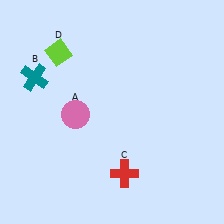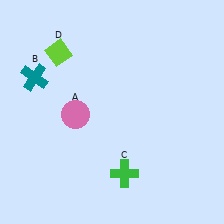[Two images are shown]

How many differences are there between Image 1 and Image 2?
There is 1 difference between the two images.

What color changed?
The cross (C) changed from red in Image 1 to green in Image 2.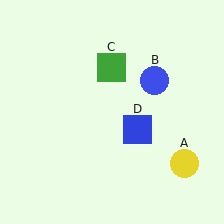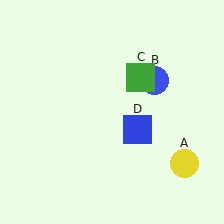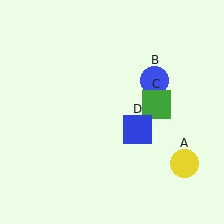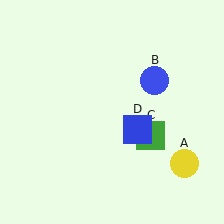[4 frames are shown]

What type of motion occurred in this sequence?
The green square (object C) rotated clockwise around the center of the scene.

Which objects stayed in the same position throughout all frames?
Yellow circle (object A) and blue circle (object B) and blue square (object D) remained stationary.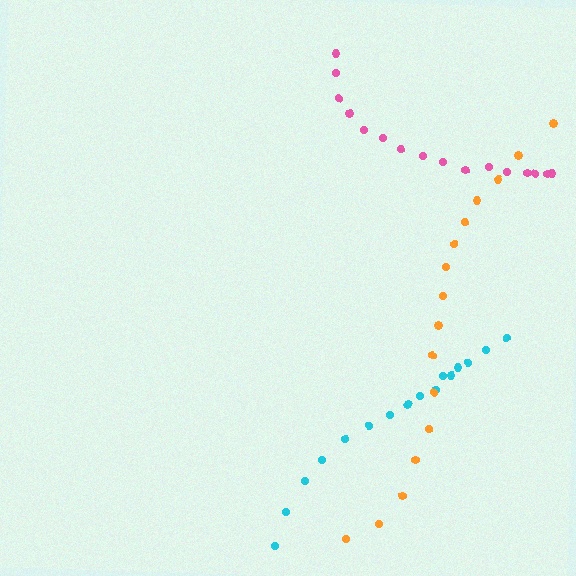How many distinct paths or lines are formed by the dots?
There are 3 distinct paths.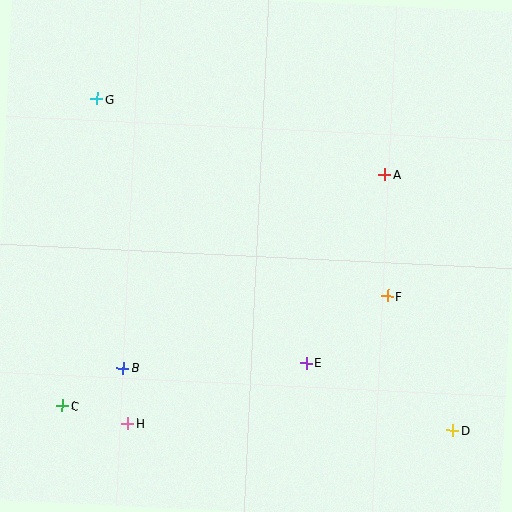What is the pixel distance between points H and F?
The distance between H and F is 289 pixels.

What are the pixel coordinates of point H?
Point H is at (127, 423).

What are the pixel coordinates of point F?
Point F is at (387, 296).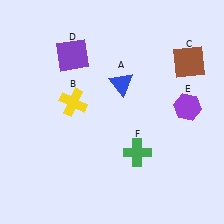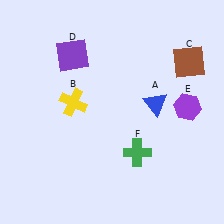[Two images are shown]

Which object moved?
The blue triangle (A) moved right.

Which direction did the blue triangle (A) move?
The blue triangle (A) moved right.